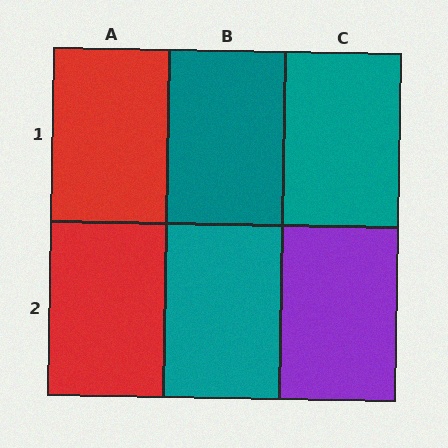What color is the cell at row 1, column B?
Teal.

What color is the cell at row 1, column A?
Red.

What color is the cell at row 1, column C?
Teal.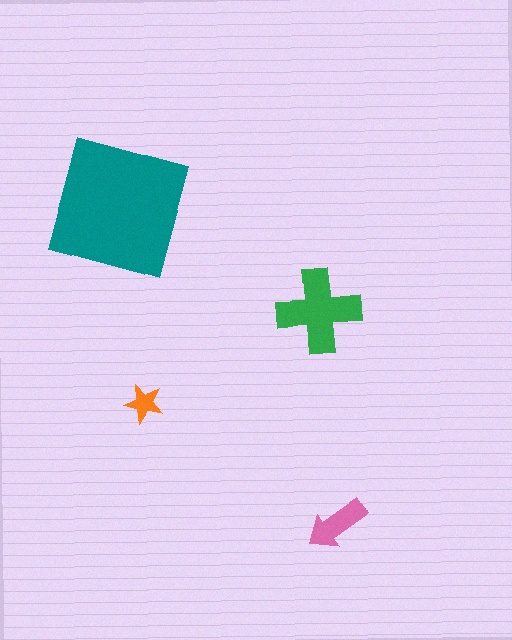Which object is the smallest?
The orange star.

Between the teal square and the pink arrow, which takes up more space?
The teal square.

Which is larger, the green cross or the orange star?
The green cross.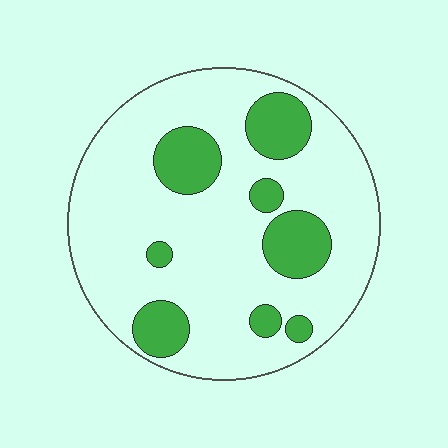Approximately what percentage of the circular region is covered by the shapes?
Approximately 20%.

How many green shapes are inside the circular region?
8.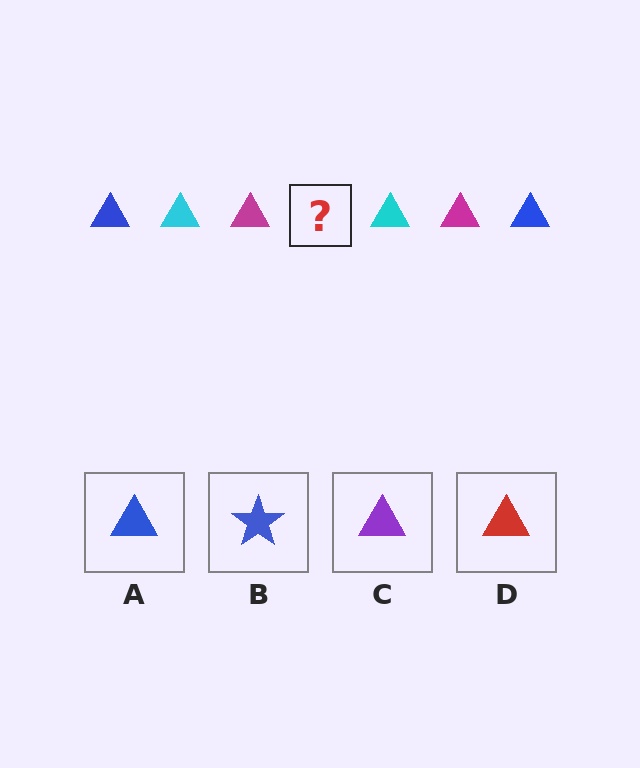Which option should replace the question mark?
Option A.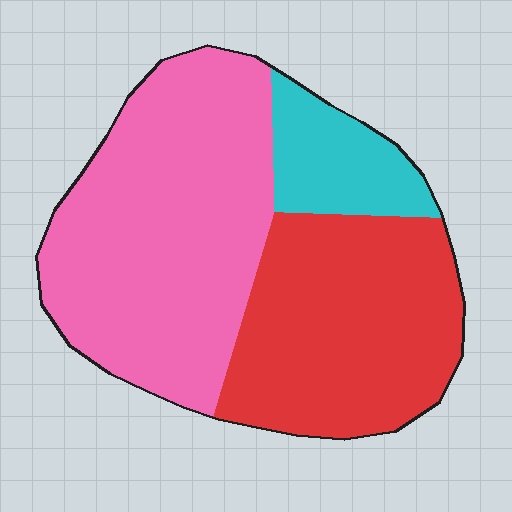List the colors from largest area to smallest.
From largest to smallest: pink, red, cyan.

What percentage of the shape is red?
Red covers around 35% of the shape.